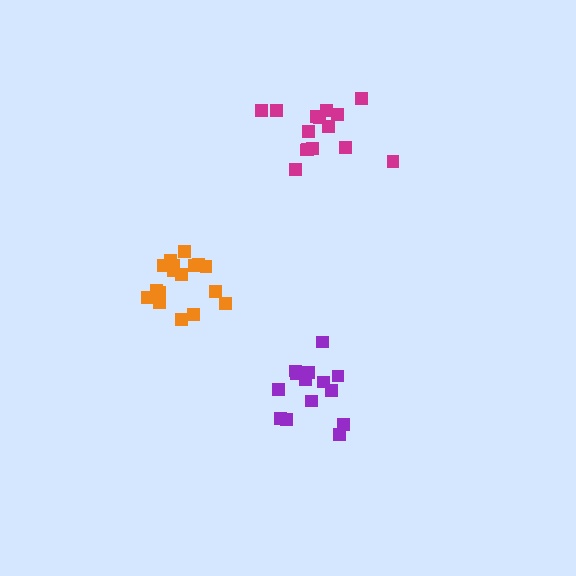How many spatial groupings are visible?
There are 3 spatial groupings.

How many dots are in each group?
Group 1: 17 dots, Group 2: 14 dots, Group 3: 15 dots (46 total).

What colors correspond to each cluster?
The clusters are colored: orange, purple, magenta.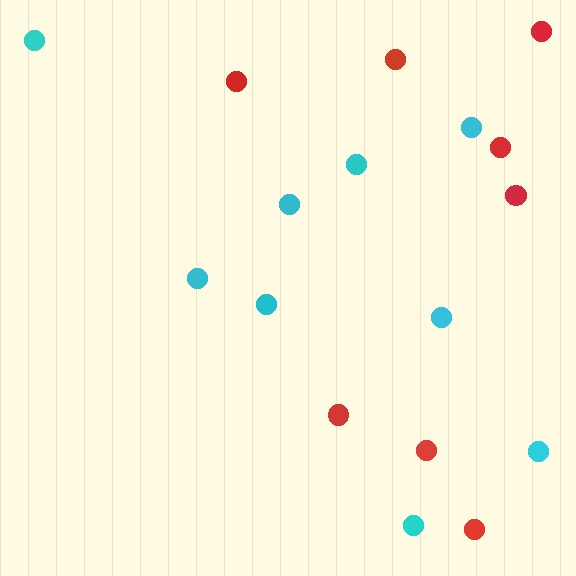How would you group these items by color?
There are 2 groups: one group of red circles (8) and one group of cyan circles (9).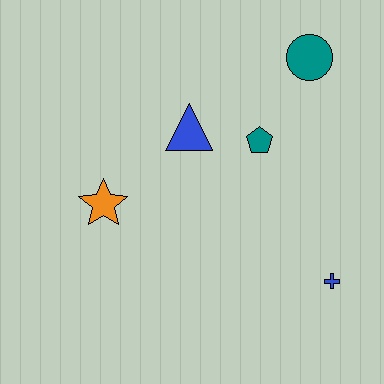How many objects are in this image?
There are 5 objects.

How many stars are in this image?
There is 1 star.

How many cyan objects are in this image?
There are no cyan objects.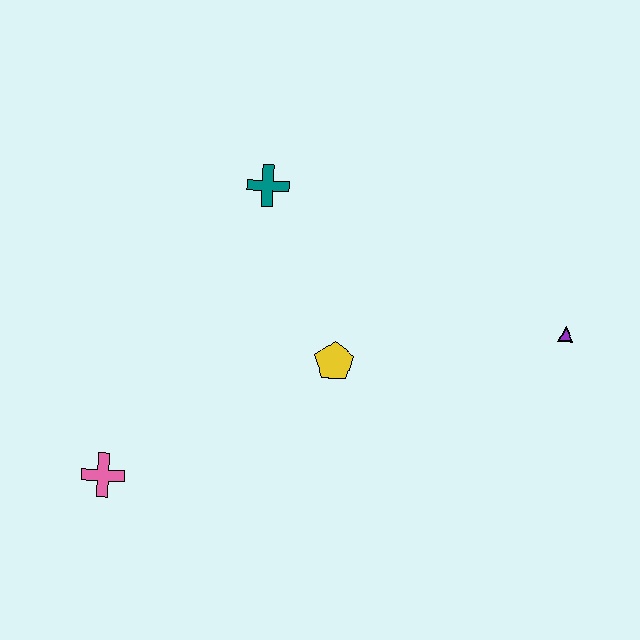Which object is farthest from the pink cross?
The purple triangle is farthest from the pink cross.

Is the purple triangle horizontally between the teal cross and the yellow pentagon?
No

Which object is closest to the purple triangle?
The yellow pentagon is closest to the purple triangle.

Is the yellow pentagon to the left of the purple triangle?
Yes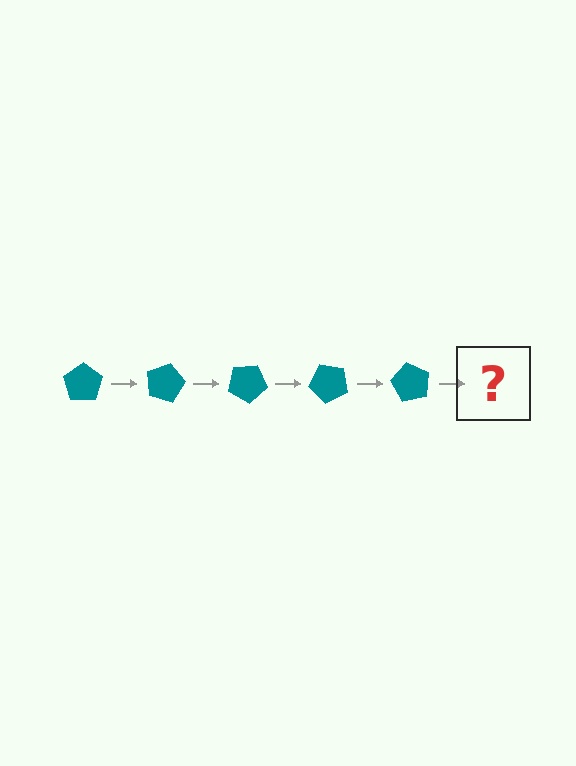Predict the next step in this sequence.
The next step is a teal pentagon rotated 75 degrees.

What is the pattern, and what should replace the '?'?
The pattern is that the pentagon rotates 15 degrees each step. The '?' should be a teal pentagon rotated 75 degrees.